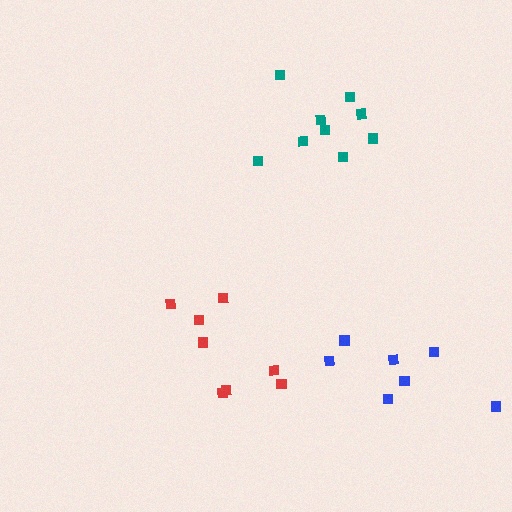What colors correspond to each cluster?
The clusters are colored: teal, blue, red.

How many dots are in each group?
Group 1: 9 dots, Group 2: 7 dots, Group 3: 8 dots (24 total).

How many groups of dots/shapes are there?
There are 3 groups.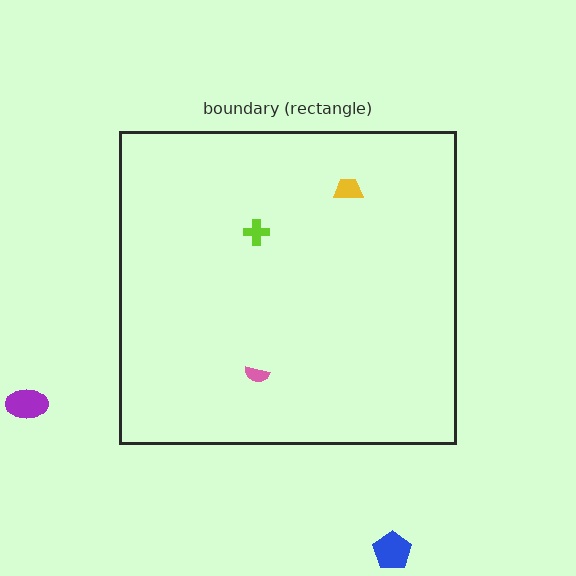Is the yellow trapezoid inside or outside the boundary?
Inside.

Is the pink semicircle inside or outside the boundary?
Inside.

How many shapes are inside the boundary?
3 inside, 2 outside.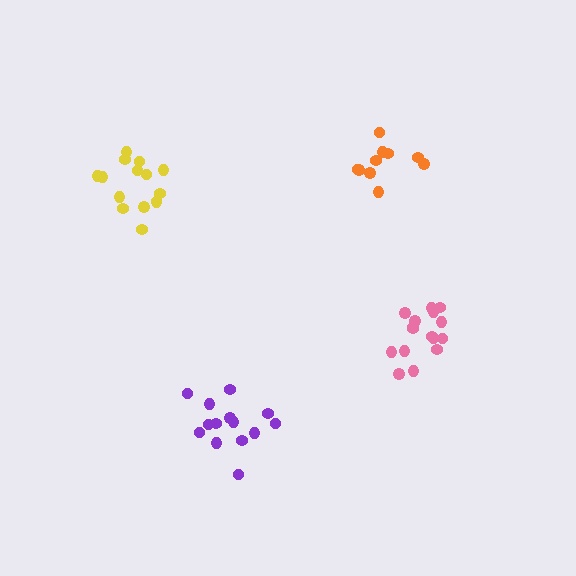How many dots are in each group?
Group 1: 16 dots, Group 2: 15 dots, Group 3: 14 dots, Group 4: 10 dots (55 total).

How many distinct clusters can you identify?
There are 4 distinct clusters.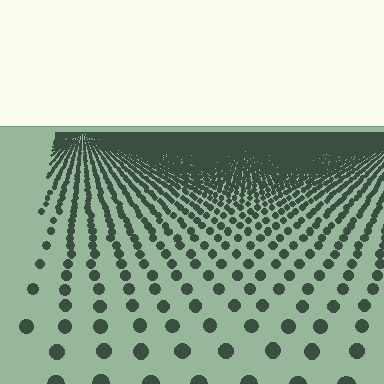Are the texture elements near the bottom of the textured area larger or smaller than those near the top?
Larger. Near the bottom, elements are closer to the viewer and appear at a bigger on-screen size.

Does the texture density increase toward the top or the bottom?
Density increases toward the top.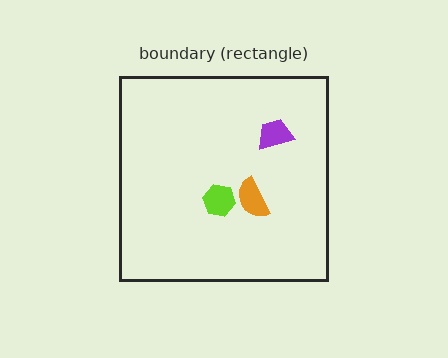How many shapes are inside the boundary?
3 inside, 0 outside.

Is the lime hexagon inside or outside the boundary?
Inside.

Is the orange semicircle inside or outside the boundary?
Inside.